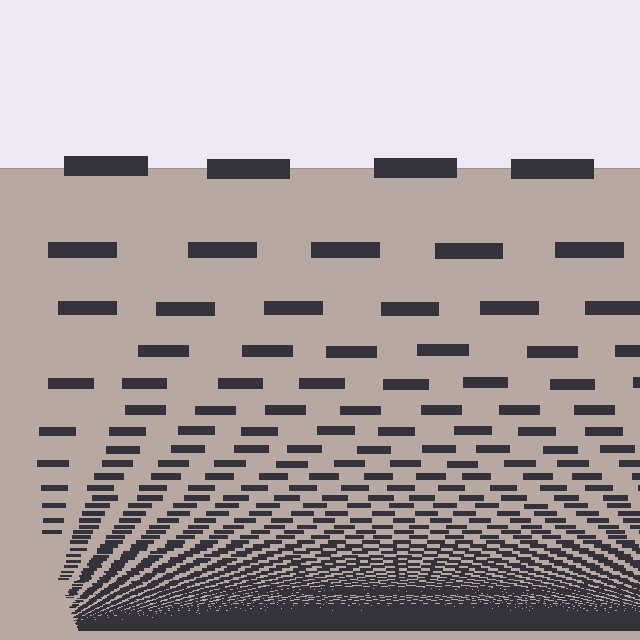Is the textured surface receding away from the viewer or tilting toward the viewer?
The surface appears to tilt toward the viewer. Texture elements get larger and sparser toward the top.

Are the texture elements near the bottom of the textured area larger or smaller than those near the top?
Smaller. The gradient is inverted — elements near the bottom are smaller and denser.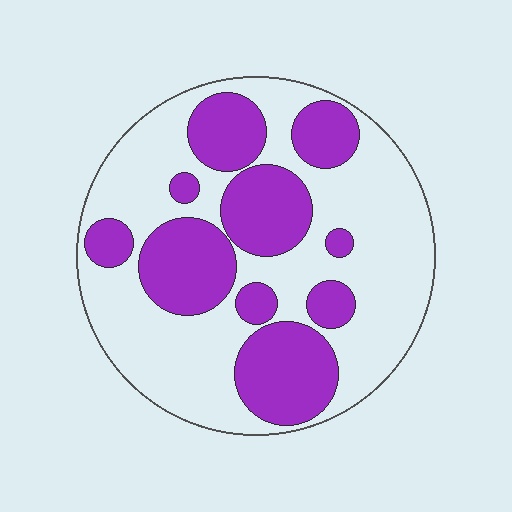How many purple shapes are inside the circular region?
10.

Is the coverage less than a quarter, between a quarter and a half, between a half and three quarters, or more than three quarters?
Between a quarter and a half.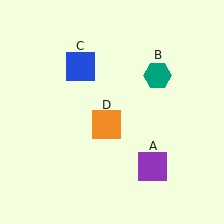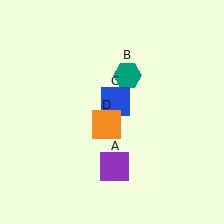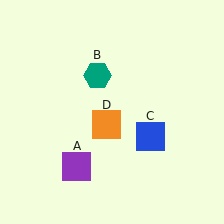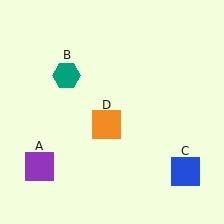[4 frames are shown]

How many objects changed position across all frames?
3 objects changed position: purple square (object A), teal hexagon (object B), blue square (object C).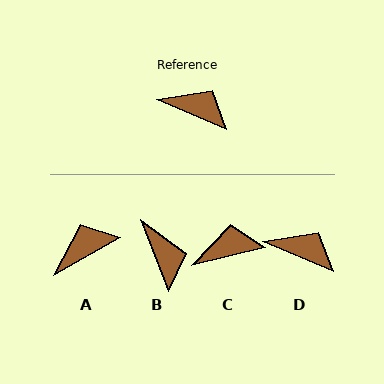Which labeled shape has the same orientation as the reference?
D.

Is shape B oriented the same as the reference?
No, it is off by about 46 degrees.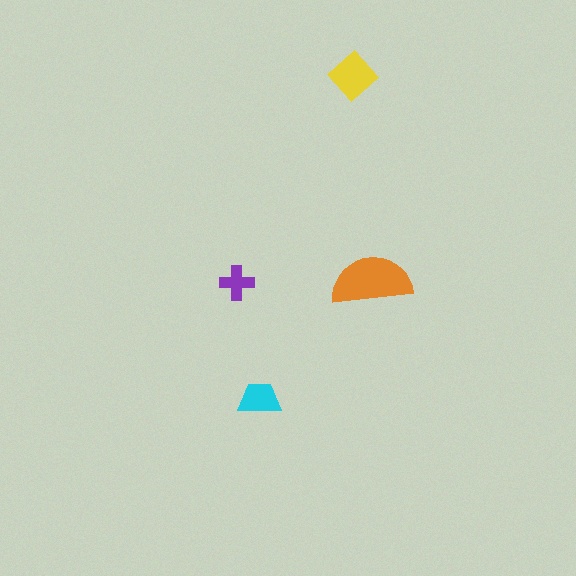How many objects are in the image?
There are 4 objects in the image.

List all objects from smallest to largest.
The purple cross, the cyan trapezoid, the yellow diamond, the orange semicircle.